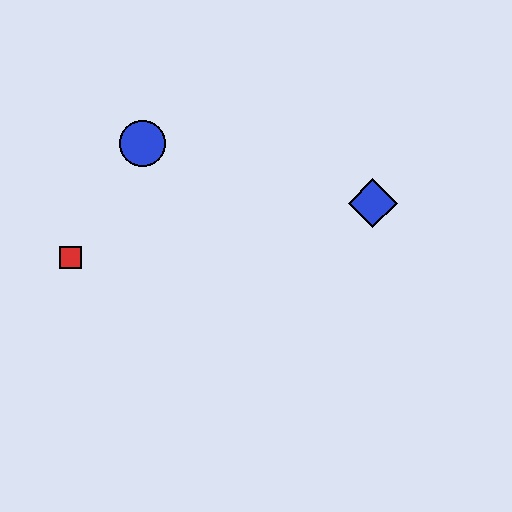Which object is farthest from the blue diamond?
The red square is farthest from the blue diamond.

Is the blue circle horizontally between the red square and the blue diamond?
Yes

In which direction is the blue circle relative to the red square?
The blue circle is above the red square.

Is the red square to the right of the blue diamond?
No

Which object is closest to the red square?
The blue circle is closest to the red square.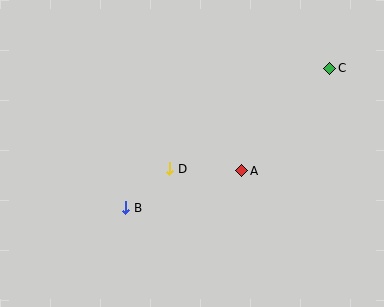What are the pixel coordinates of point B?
Point B is at (126, 208).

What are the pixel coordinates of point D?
Point D is at (170, 169).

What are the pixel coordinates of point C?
Point C is at (330, 68).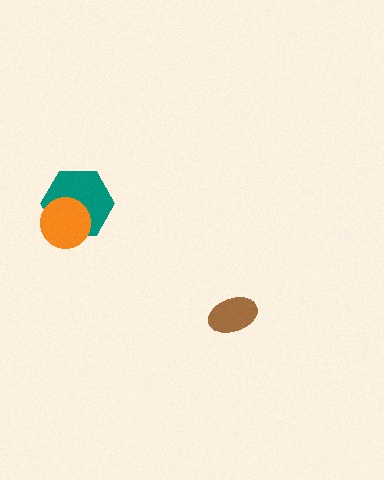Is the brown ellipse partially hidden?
No, no other shape covers it.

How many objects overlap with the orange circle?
1 object overlaps with the orange circle.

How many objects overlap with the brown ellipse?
0 objects overlap with the brown ellipse.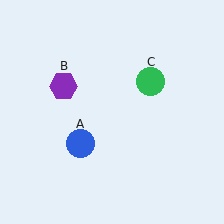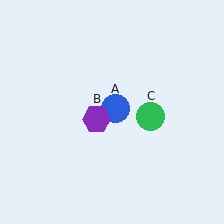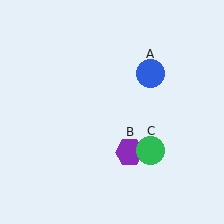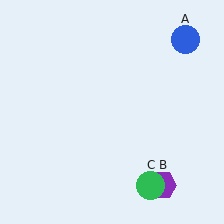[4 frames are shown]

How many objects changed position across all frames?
3 objects changed position: blue circle (object A), purple hexagon (object B), green circle (object C).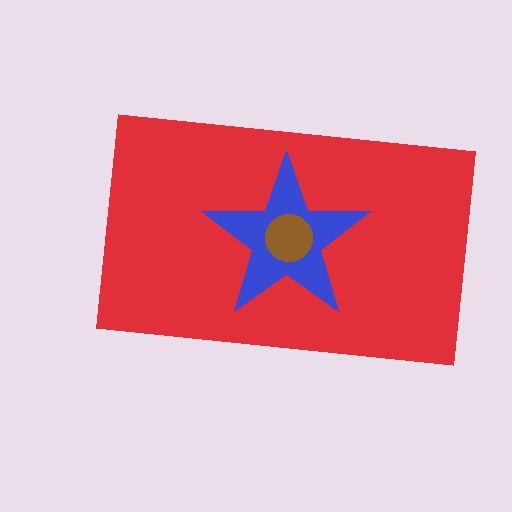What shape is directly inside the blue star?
The brown circle.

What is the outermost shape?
The red rectangle.